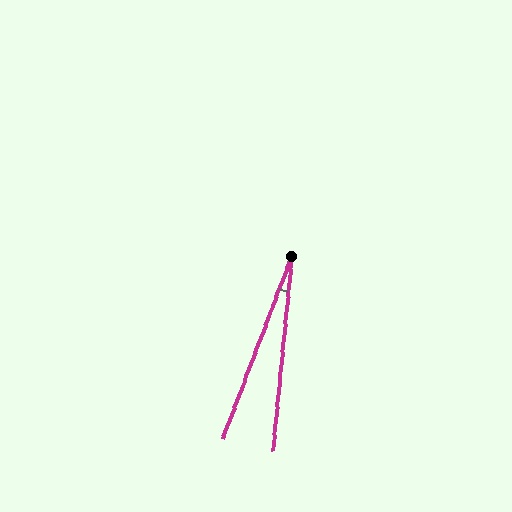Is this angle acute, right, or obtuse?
It is acute.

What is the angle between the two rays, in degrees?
Approximately 15 degrees.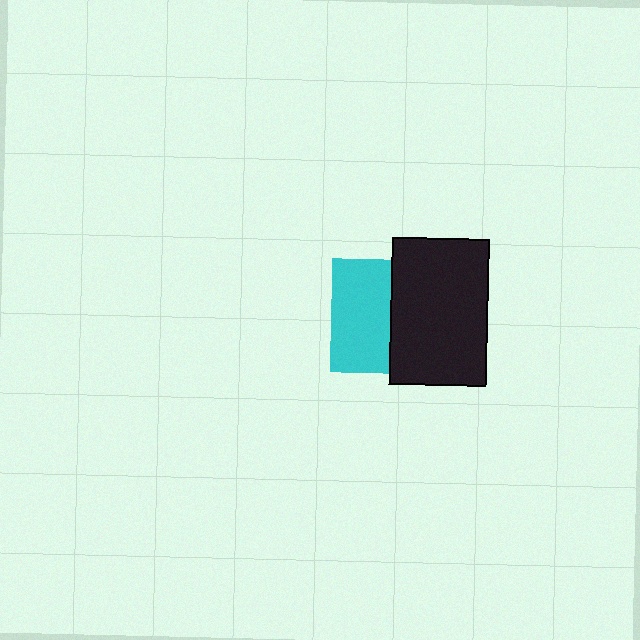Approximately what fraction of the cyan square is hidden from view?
Roughly 49% of the cyan square is hidden behind the black rectangle.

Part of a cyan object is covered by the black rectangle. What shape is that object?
It is a square.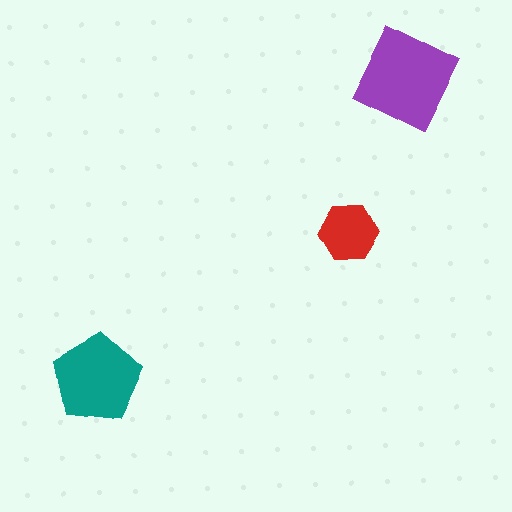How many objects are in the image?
There are 3 objects in the image.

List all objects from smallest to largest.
The red hexagon, the teal pentagon, the purple square.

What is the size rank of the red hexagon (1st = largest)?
3rd.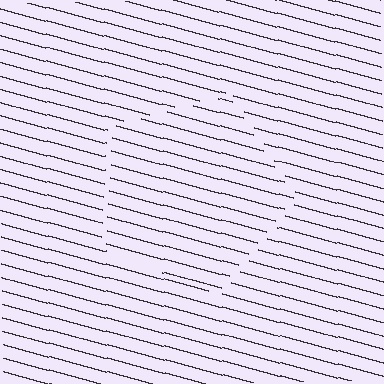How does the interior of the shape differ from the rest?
The interior of the shape contains the same grating, shifted by half a period — the contour is defined by the phase discontinuity where line-ends from the inner and outer gratings abut.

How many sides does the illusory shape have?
5 sides — the line-ends trace a pentagon.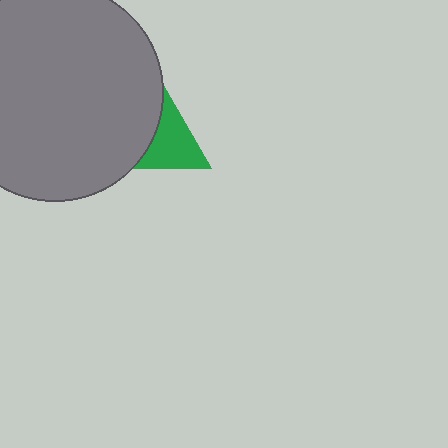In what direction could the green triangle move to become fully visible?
The green triangle could move right. That would shift it out from behind the gray circle entirely.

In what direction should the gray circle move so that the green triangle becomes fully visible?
The gray circle should move left. That is the shortest direction to clear the overlap and leave the green triangle fully visible.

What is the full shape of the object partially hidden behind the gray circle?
The partially hidden object is a green triangle.